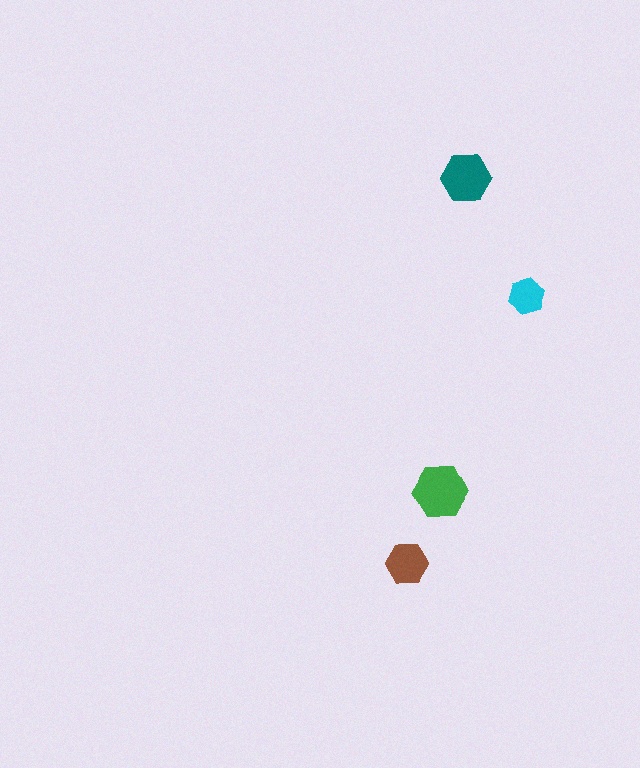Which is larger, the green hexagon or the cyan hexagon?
The green one.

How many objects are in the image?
There are 4 objects in the image.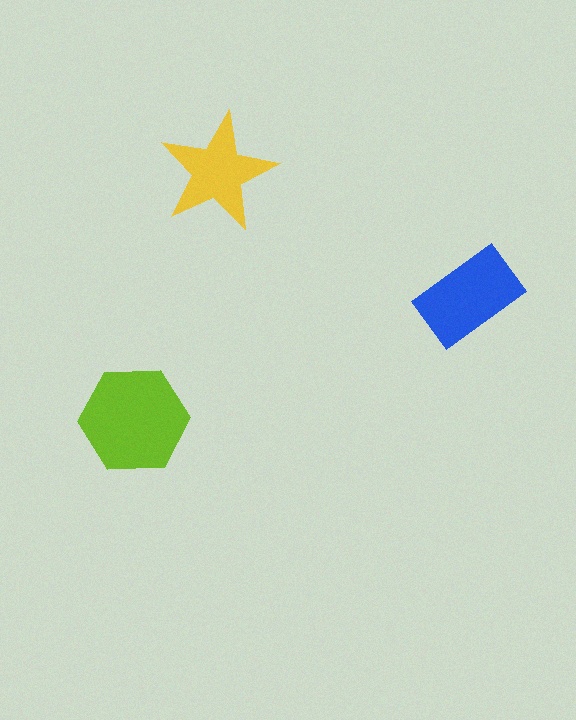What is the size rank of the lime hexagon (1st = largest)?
1st.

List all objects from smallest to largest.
The yellow star, the blue rectangle, the lime hexagon.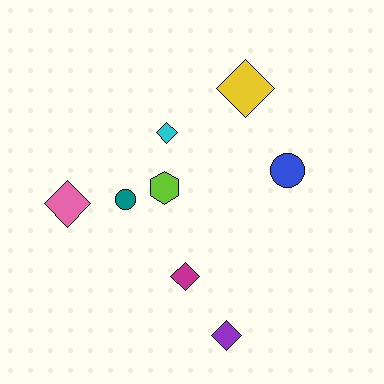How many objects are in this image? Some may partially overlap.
There are 8 objects.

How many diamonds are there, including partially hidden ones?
There are 5 diamonds.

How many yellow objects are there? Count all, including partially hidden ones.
There is 1 yellow object.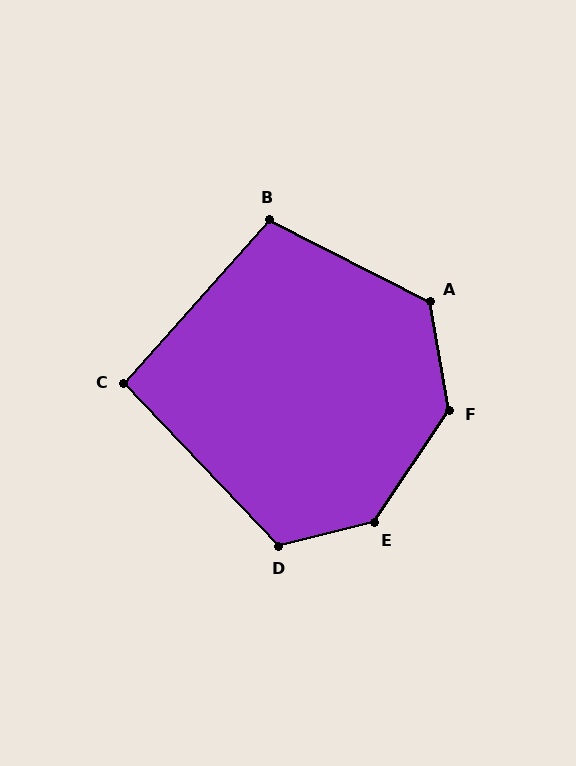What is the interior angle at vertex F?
Approximately 136 degrees (obtuse).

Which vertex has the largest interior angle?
E, at approximately 138 degrees.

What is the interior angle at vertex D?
Approximately 119 degrees (obtuse).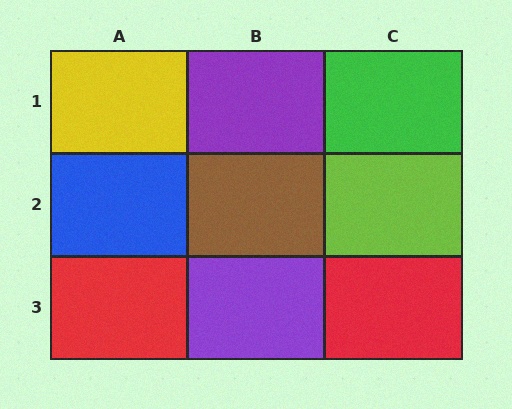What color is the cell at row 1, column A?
Yellow.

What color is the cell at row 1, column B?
Purple.